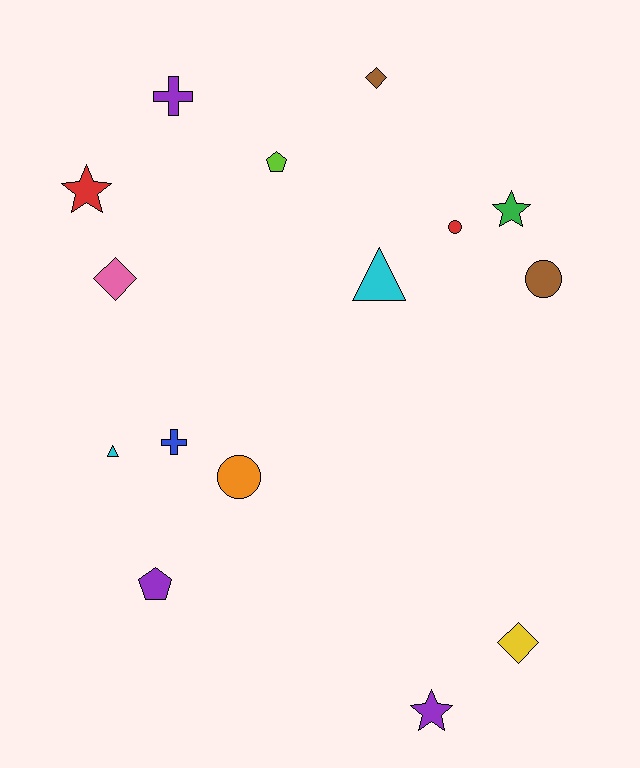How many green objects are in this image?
There is 1 green object.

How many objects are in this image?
There are 15 objects.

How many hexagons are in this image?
There are no hexagons.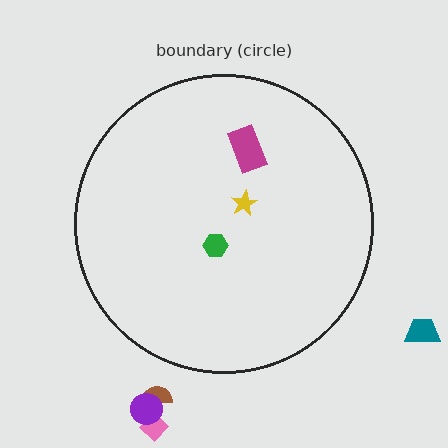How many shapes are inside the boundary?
3 inside, 4 outside.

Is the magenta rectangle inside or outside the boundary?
Inside.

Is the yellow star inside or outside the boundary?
Inside.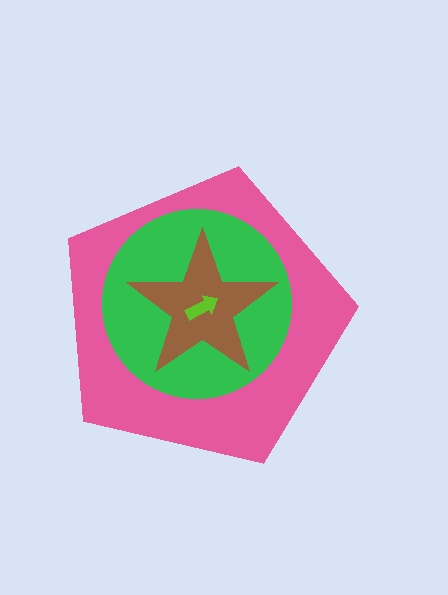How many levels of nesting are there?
4.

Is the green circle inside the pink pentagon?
Yes.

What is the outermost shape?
The pink pentagon.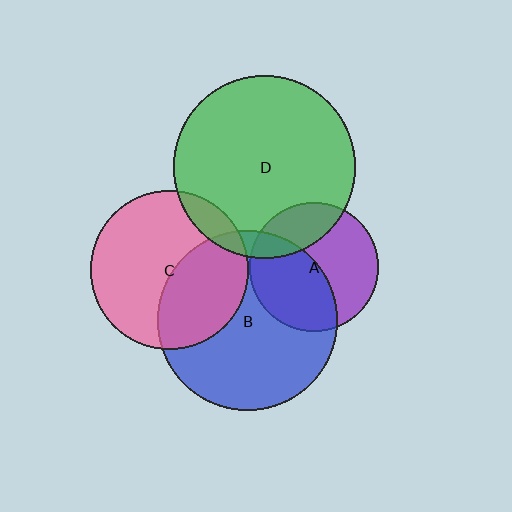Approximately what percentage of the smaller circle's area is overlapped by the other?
Approximately 10%.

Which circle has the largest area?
Circle D (green).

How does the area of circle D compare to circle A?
Approximately 2.0 times.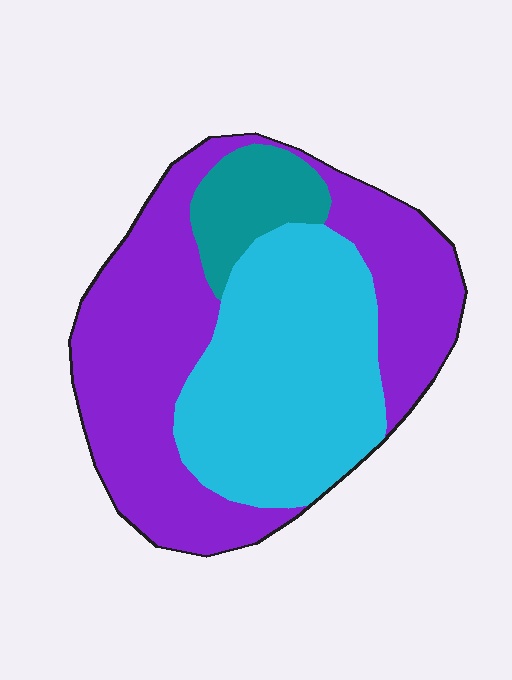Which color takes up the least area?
Teal, at roughly 10%.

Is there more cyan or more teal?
Cyan.